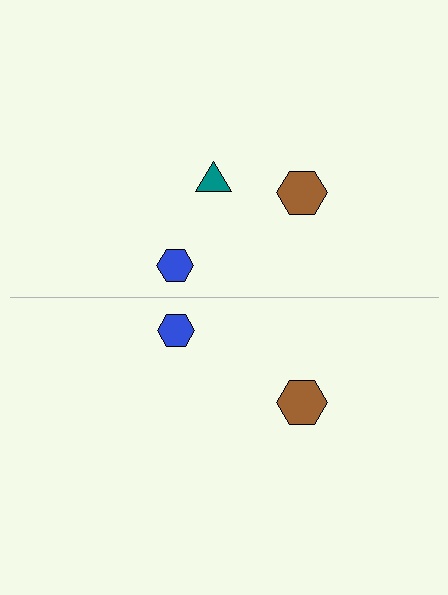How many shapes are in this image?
There are 5 shapes in this image.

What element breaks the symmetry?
A teal triangle is missing from the bottom side.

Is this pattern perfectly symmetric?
No, the pattern is not perfectly symmetric. A teal triangle is missing from the bottom side.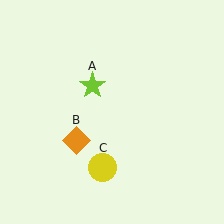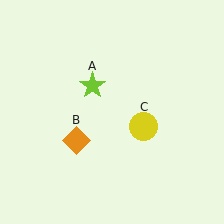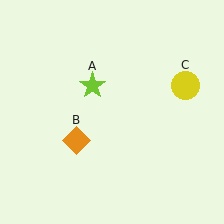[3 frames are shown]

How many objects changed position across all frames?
1 object changed position: yellow circle (object C).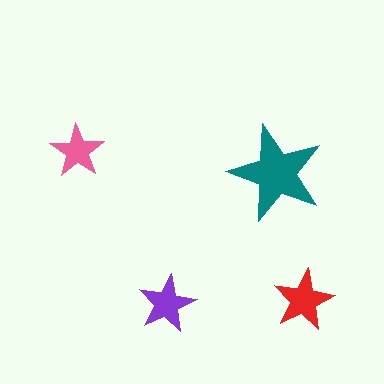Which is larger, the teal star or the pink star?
The teal one.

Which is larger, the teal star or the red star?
The teal one.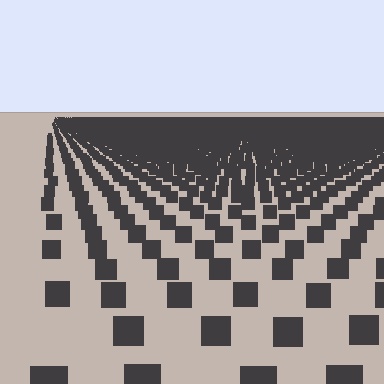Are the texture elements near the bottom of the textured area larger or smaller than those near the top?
Larger. Near the bottom, elements are closer to the viewer and appear at a bigger on-screen size.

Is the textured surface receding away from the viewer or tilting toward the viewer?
The surface is receding away from the viewer. Texture elements get smaller and denser toward the top.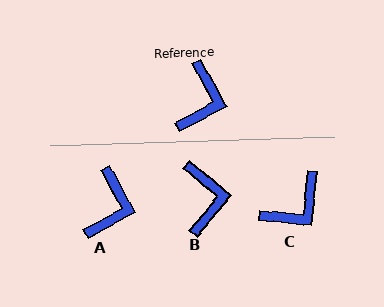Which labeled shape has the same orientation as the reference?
A.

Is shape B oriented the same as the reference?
No, it is off by about 22 degrees.